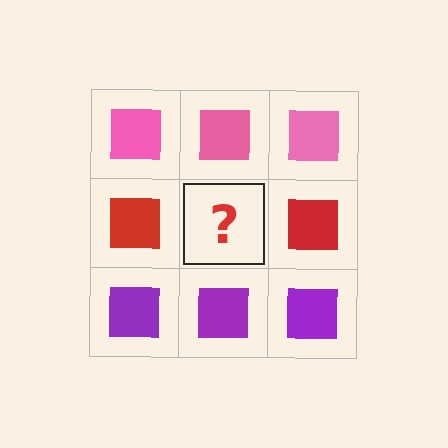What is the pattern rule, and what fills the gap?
The rule is that each row has a consistent color. The gap should be filled with a red square.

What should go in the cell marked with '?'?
The missing cell should contain a red square.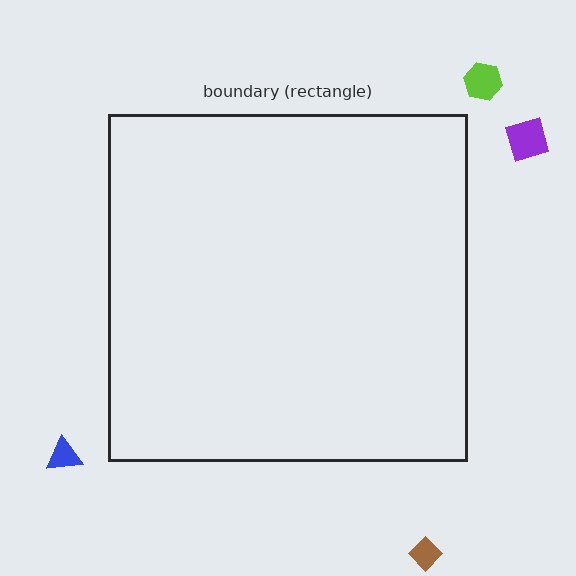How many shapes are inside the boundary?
0 inside, 4 outside.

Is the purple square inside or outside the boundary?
Outside.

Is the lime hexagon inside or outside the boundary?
Outside.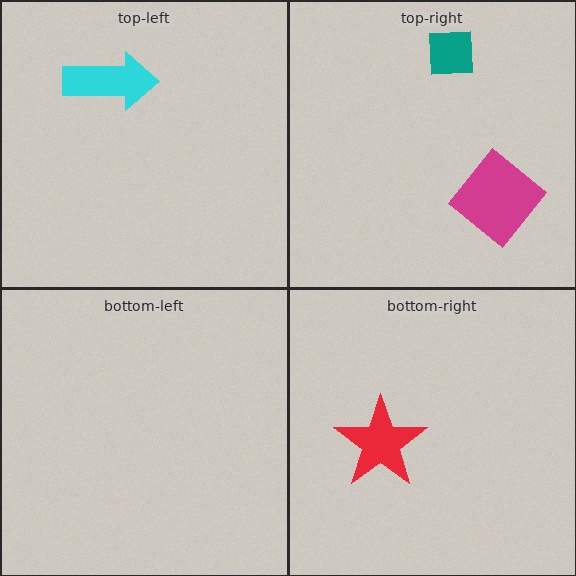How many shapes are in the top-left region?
1.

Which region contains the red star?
The bottom-right region.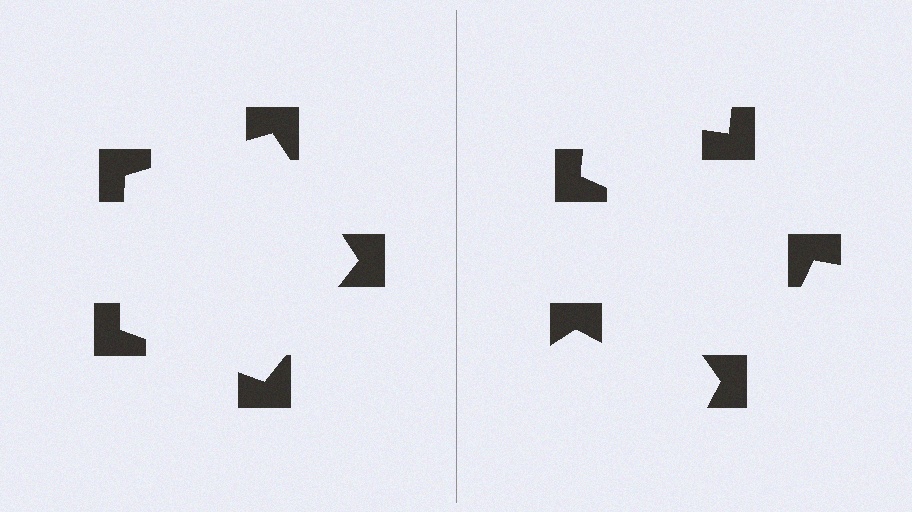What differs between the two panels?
The notched squares are positioned identically on both sides; only the wedge orientations differ. On the left they align to a pentagon; on the right they are misaligned.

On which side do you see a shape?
An illusory pentagon appears on the left side. On the right side the wedge cuts are rotated, so no coherent shape forms.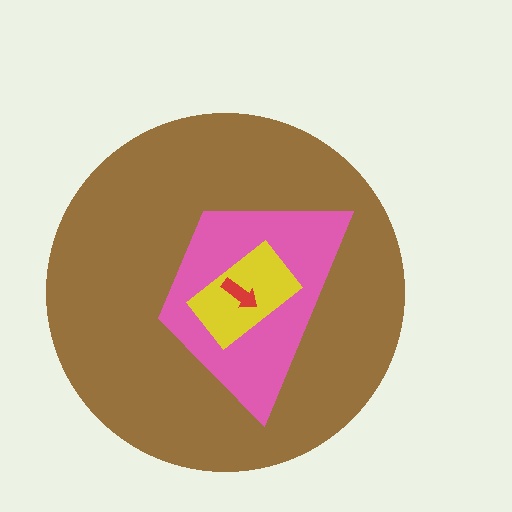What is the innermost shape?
The red arrow.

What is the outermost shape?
The brown circle.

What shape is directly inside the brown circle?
The pink trapezoid.